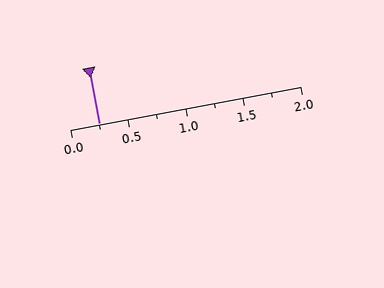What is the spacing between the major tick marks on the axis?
The major ticks are spaced 0.5 apart.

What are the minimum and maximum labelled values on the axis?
The axis runs from 0.0 to 2.0.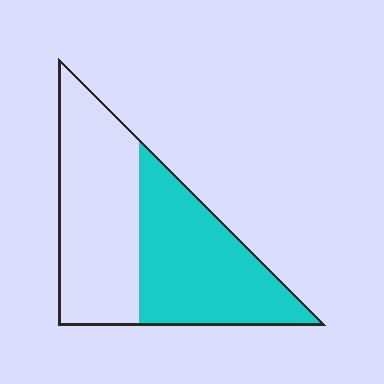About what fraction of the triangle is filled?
About one half (1/2).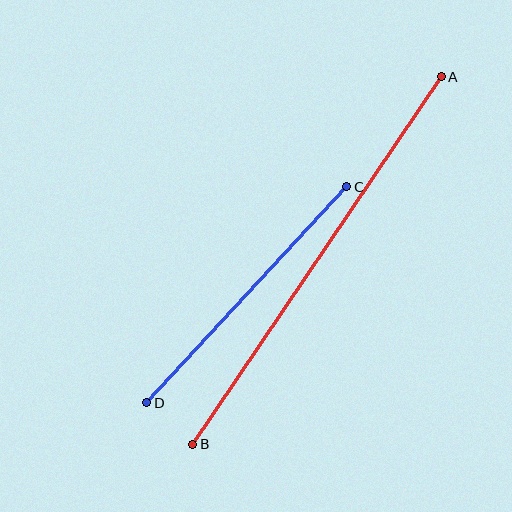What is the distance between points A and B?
The distance is approximately 444 pixels.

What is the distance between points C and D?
The distance is approximately 294 pixels.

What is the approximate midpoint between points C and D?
The midpoint is at approximately (247, 295) pixels.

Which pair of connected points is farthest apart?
Points A and B are farthest apart.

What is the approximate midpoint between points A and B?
The midpoint is at approximately (317, 260) pixels.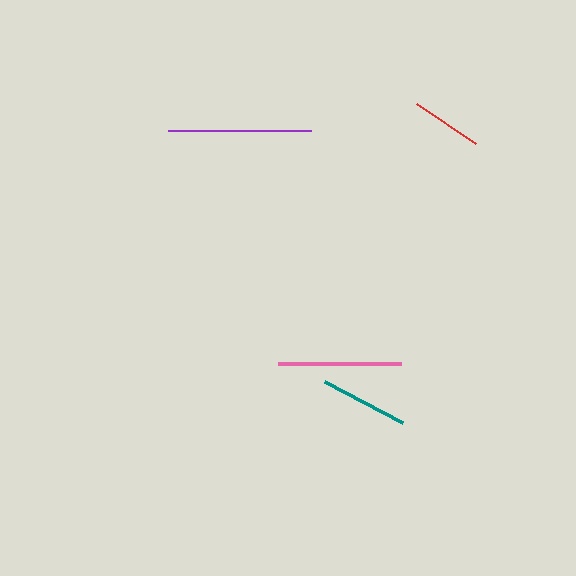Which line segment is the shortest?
The red line is the shortest at approximately 71 pixels.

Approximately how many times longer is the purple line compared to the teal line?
The purple line is approximately 1.6 times the length of the teal line.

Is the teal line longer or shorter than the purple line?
The purple line is longer than the teal line.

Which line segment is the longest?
The purple line is the longest at approximately 143 pixels.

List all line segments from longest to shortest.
From longest to shortest: purple, pink, teal, red.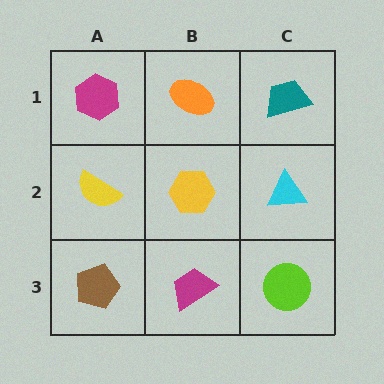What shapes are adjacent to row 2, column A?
A magenta hexagon (row 1, column A), a brown pentagon (row 3, column A), a yellow hexagon (row 2, column B).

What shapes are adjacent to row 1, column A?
A yellow semicircle (row 2, column A), an orange ellipse (row 1, column B).